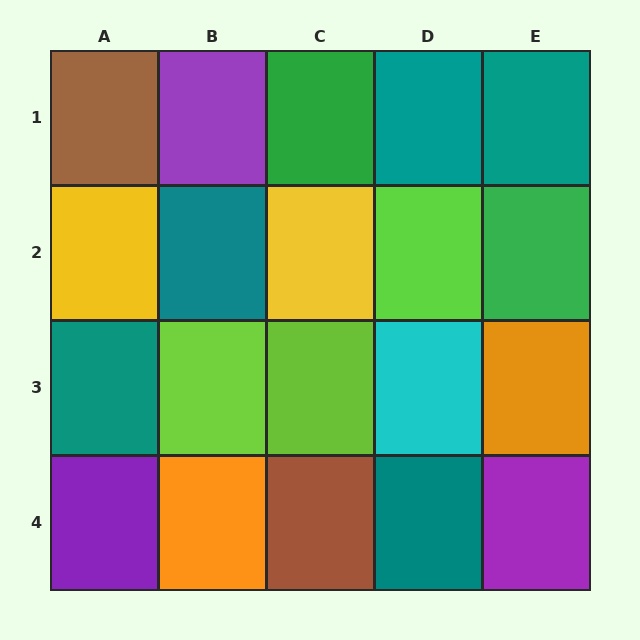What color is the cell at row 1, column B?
Purple.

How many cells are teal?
5 cells are teal.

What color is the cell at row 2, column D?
Lime.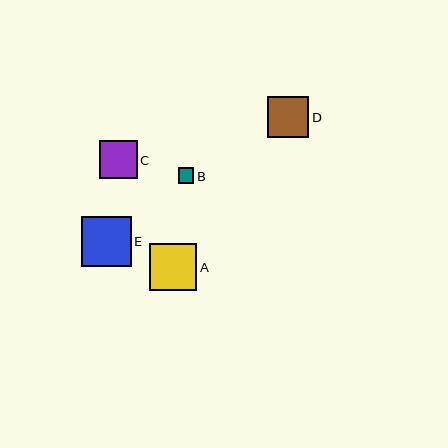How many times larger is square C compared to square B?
Square C is approximately 2.5 times the size of square B.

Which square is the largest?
Square E is the largest with a size of approximately 50 pixels.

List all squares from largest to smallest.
From largest to smallest: E, A, D, C, B.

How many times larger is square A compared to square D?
Square A is approximately 1.2 times the size of square D.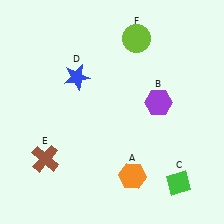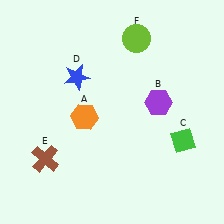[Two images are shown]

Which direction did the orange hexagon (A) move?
The orange hexagon (A) moved up.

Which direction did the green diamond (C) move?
The green diamond (C) moved up.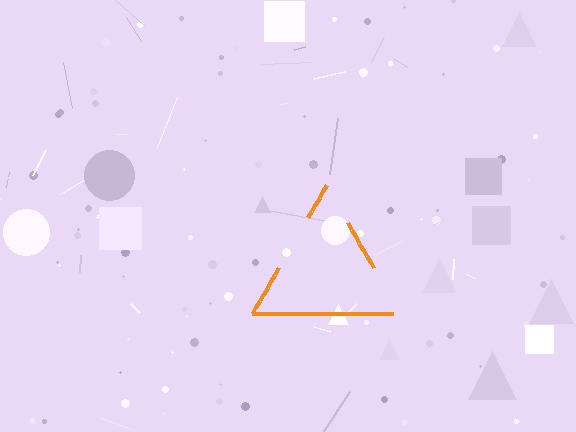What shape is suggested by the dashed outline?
The dashed outline suggests a triangle.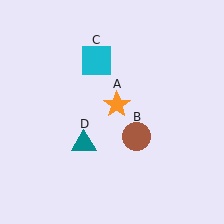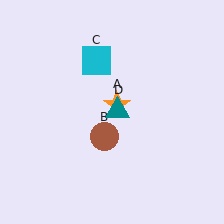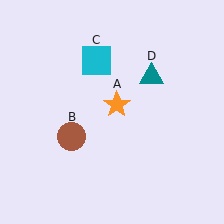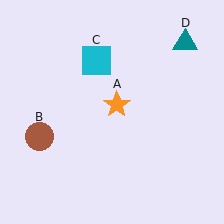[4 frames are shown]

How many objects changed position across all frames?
2 objects changed position: brown circle (object B), teal triangle (object D).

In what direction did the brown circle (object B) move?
The brown circle (object B) moved left.